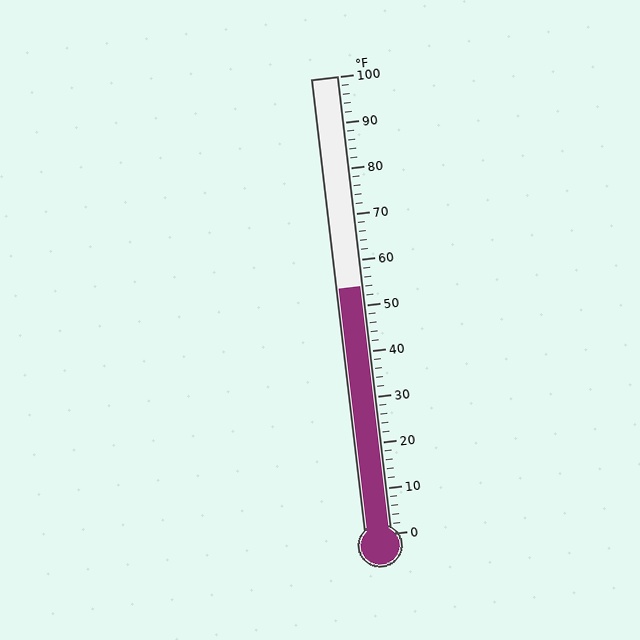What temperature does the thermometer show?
The thermometer shows approximately 54°F.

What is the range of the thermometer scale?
The thermometer scale ranges from 0°F to 100°F.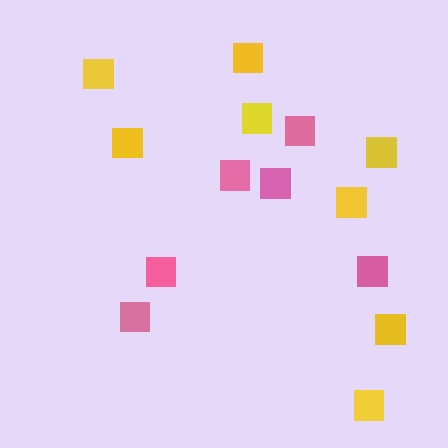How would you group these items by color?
There are 2 groups: one group of yellow squares (8) and one group of pink squares (6).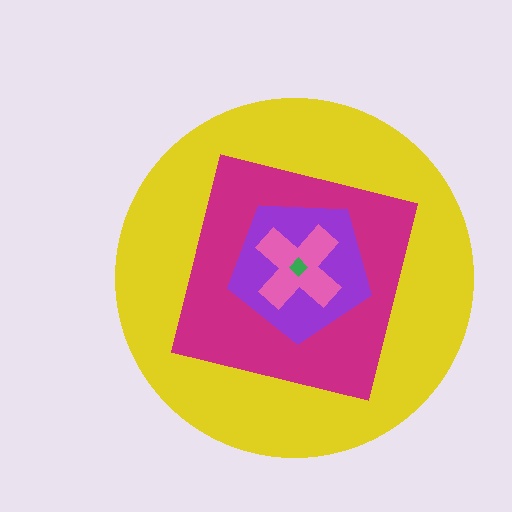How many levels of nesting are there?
5.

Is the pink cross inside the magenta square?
Yes.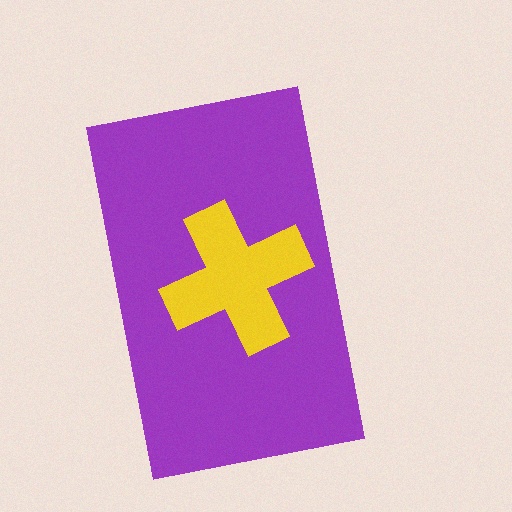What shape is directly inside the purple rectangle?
The yellow cross.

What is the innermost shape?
The yellow cross.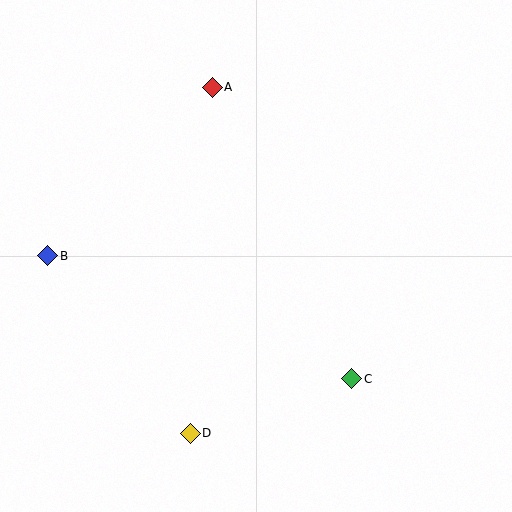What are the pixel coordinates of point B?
Point B is at (48, 256).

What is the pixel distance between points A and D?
The distance between A and D is 347 pixels.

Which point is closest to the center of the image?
Point C at (352, 379) is closest to the center.